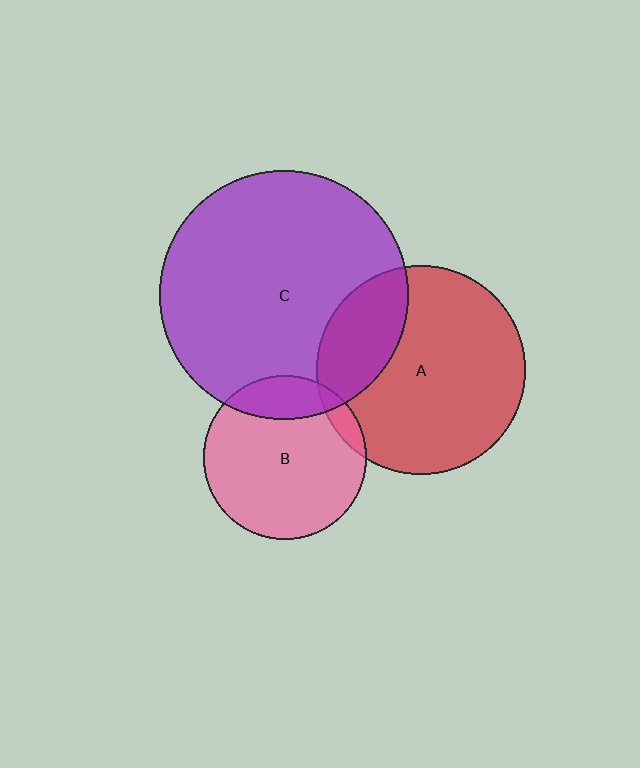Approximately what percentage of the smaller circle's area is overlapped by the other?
Approximately 15%.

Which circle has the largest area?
Circle C (purple).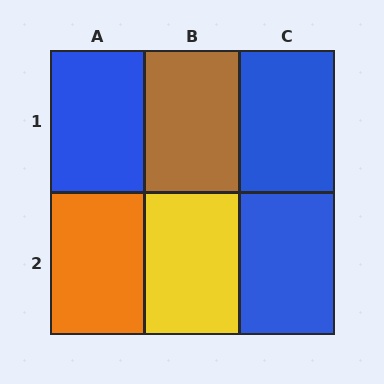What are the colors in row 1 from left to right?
Blue, brown, blue.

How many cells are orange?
1 cell is orange.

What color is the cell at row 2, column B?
Yellow.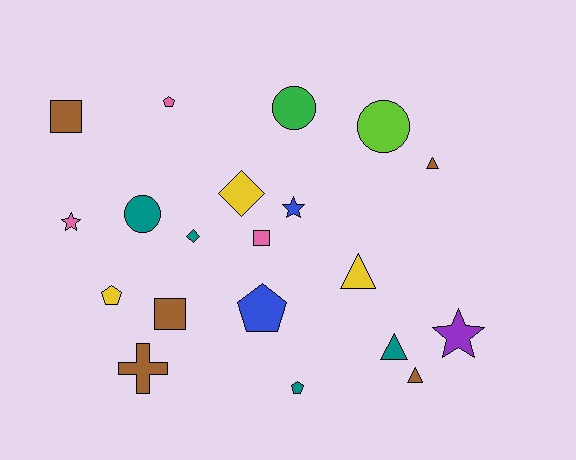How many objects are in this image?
There are 20 objects.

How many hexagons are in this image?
There are no hexagons.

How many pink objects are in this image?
There are 3 pink objects.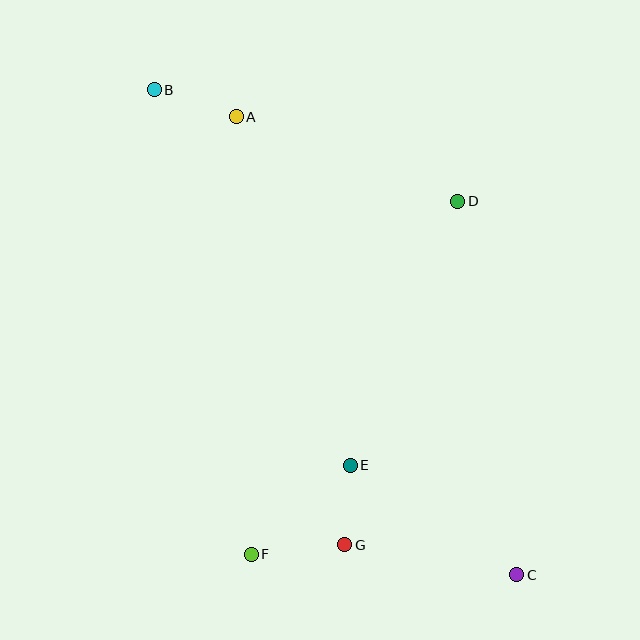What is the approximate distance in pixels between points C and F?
The distance between C and F is approximately 266 pixels.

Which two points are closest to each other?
Points E and G are closest to each other.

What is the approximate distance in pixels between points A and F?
The distance between A and F is approximately 437 pixels.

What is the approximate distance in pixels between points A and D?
The distance between A and D is approximately 237 pixels.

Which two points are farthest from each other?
Points B and C are farthest from each other.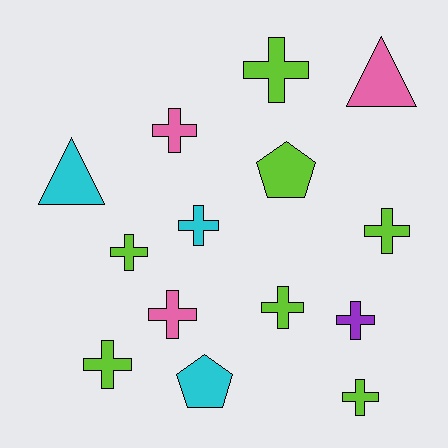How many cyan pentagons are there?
There is 1 cyan pentagon.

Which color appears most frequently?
Lime, with 7 objects.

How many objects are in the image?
There are 14 objects.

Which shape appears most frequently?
Cross, with 10 objects.